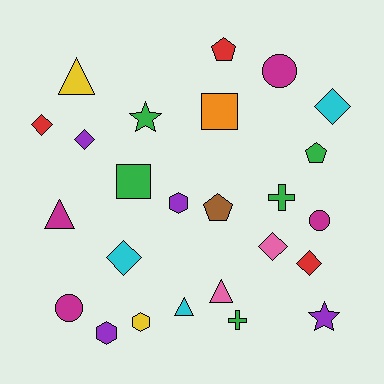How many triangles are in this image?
There are 4 triangles.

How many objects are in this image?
There are 25 objects.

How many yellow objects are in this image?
There are 2 yellow objects.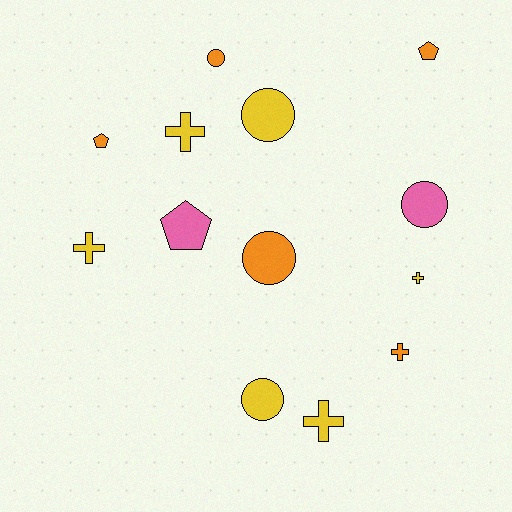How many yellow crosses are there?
There are 4 yellow crosses.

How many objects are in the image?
There are 13 objects.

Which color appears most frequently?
Yellow, with 6 objects.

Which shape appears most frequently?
Circle, with 5 objects.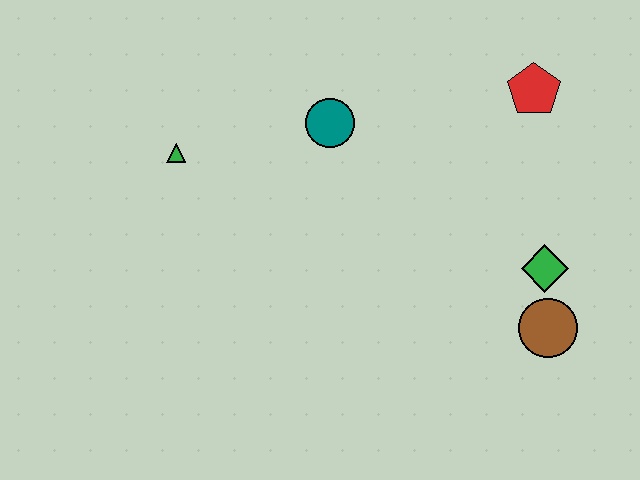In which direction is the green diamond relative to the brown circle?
The green diamond is above the brown circle.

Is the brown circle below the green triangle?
Yes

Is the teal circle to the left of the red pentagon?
Yes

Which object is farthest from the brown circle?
The green triangle is farthest from the brown circle.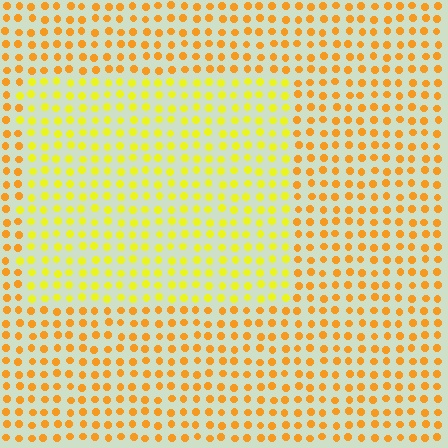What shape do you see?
I see a rectangle.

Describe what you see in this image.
The image is filled with small orange elements in a uniform arrangement. A rectangle-shaped region is visible where the elements are tinted to a slightly different hue, forming a subtle color boundary.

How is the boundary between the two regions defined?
The boundary is defined purely by a slight shift in hue (about 29 degrees). Spacing, size, and orientation are identical on both sides.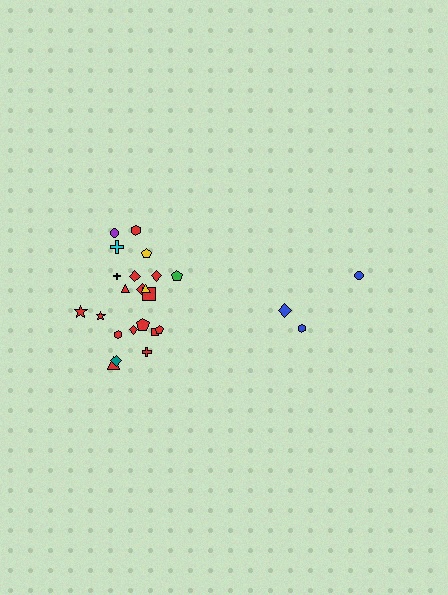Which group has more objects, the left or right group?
The left group.